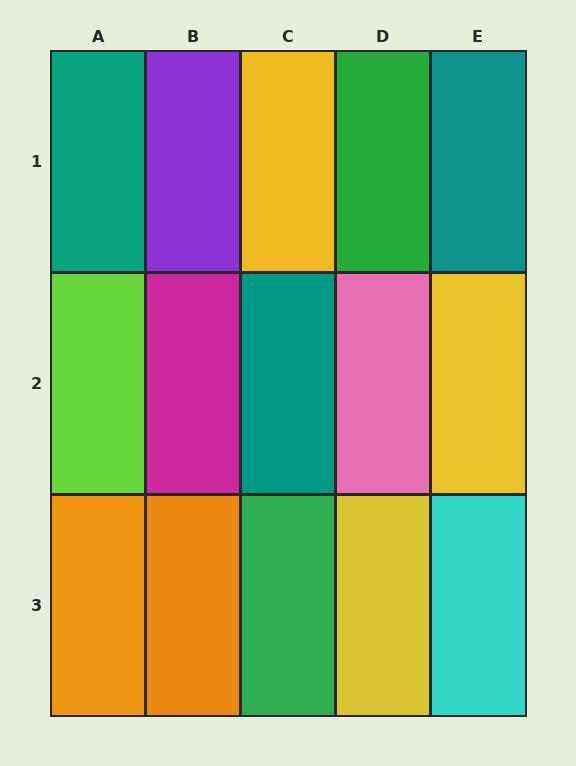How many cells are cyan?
1 cell is cyan.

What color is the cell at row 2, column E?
Yellow.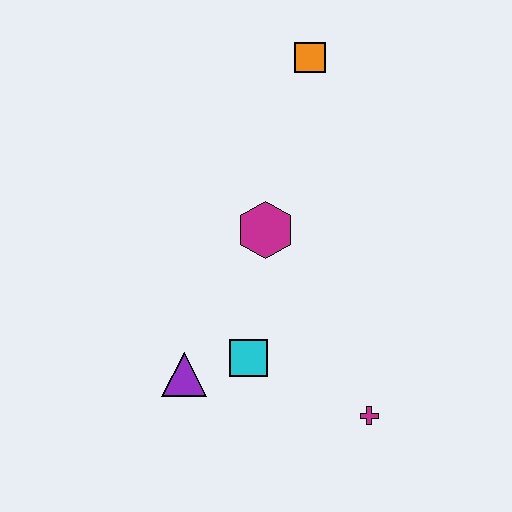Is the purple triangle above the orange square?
No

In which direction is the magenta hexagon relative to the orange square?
The magenta hexagon is below the orange square.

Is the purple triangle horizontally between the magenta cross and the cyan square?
No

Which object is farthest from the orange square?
The magenta cross is farthest from the orange square.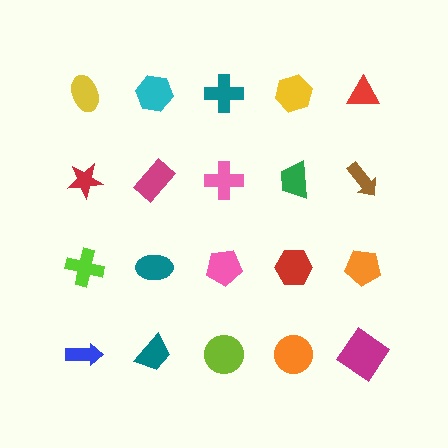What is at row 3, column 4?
A red hexagon.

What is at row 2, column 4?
A green trapezoid.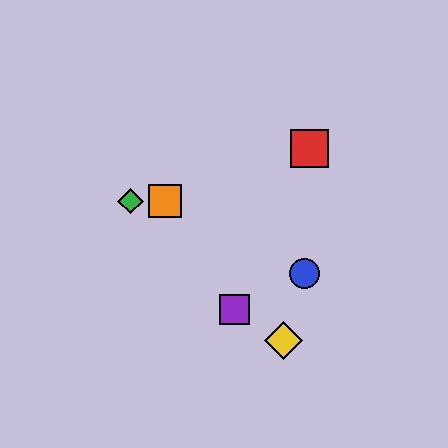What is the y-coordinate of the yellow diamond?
The yellow diamond is at y≈341.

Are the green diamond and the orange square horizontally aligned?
Yes, both are at y≈201.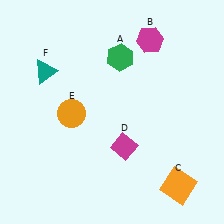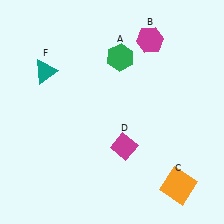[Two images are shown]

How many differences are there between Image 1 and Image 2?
There is 1 difference between the two images.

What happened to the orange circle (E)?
The orange circle (E) was removed in Image 2. It was in the bottom-left area of Image 1.